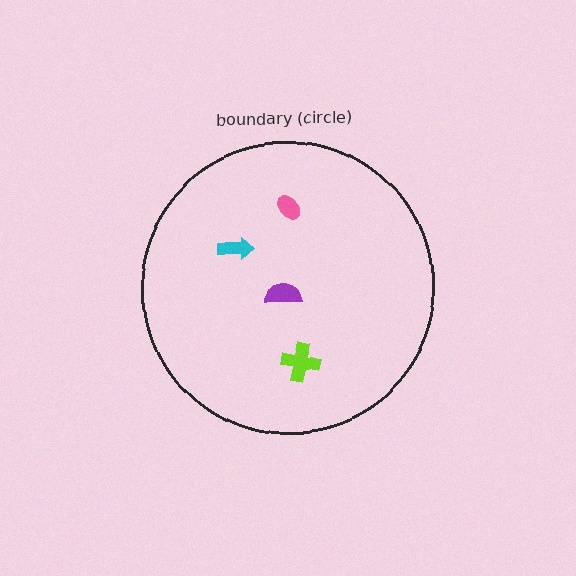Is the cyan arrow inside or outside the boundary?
Inside.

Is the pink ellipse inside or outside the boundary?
Inside.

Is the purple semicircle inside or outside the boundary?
Inside.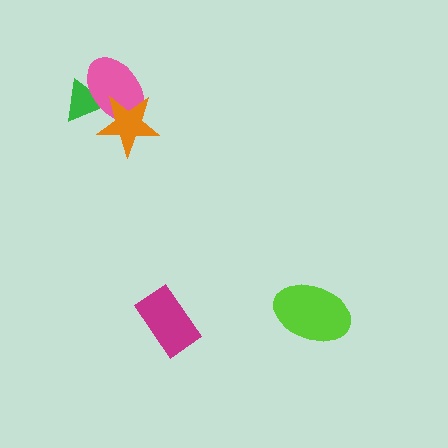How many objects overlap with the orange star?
2 objects overlap with the orange star.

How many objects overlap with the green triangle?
2 objects overlap with the green triangle.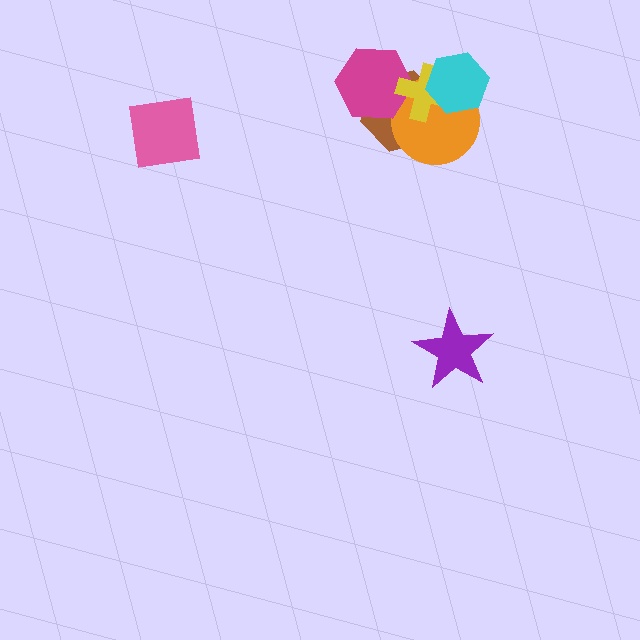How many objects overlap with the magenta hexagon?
3 objects overlap with the magenta hexagon.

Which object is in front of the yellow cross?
The cyan hexagon is in front of the yellow cross.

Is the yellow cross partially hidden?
Yes, it is partially covered by another shape.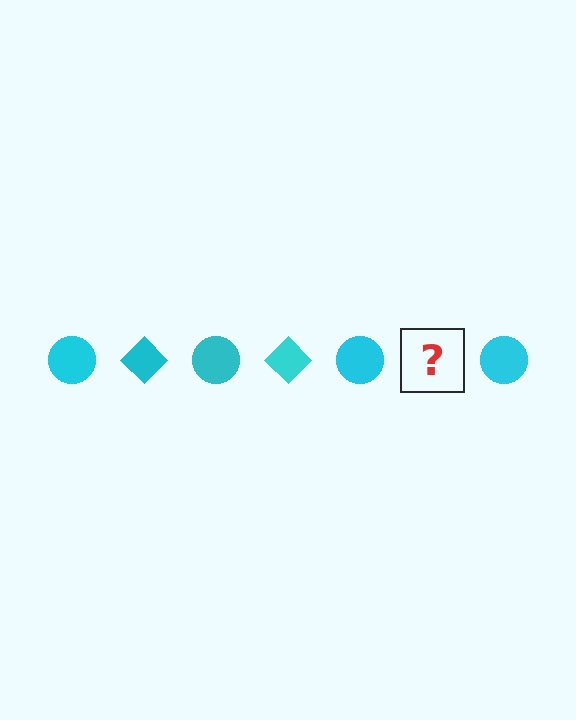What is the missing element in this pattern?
The missing element is a cyan diamond.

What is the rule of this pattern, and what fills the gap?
The rule is that the pattern cycles through circle, diamond shapes in cyan. The gap should be filled with a cyan diamond.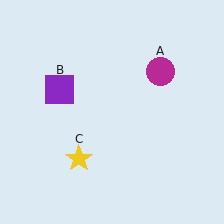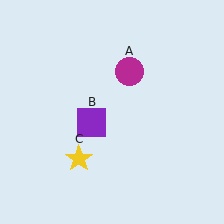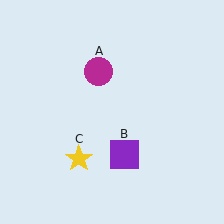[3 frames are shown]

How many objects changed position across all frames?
2 objects changed position: magenta circle (object A), purple square (object B).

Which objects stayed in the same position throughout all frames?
Yellow star (object C) remained stationary.